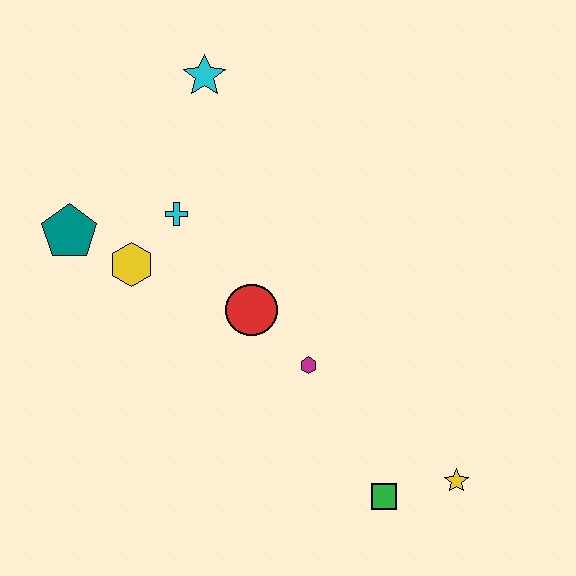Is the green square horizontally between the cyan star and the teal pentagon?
No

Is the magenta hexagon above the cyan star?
No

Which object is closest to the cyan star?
The cyan cross is closest to the cyan star.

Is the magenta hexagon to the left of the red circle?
No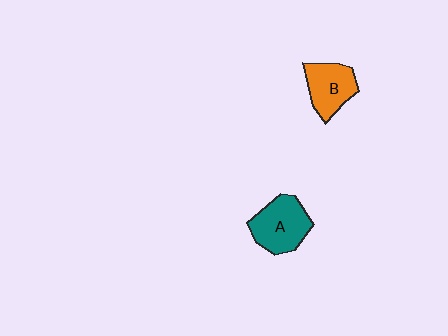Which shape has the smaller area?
Shape B (orange).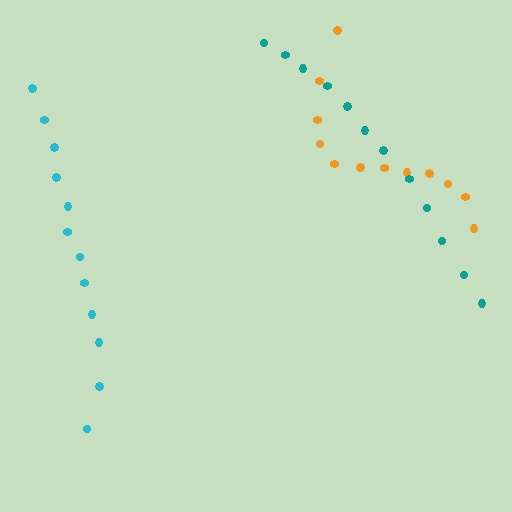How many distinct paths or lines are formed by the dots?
There are 3 distinct paths.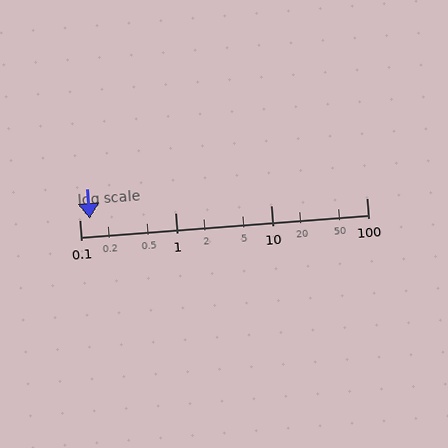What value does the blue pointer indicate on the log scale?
The pointer indicates approximately 0.13.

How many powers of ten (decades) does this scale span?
The scale spans 3 decades, from 0.1 to 100.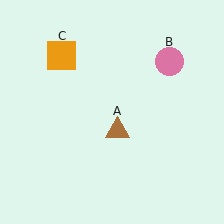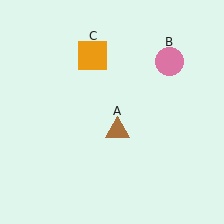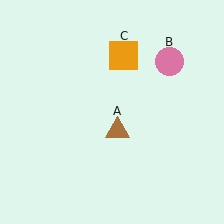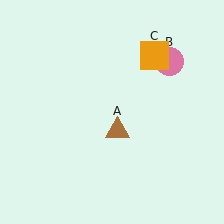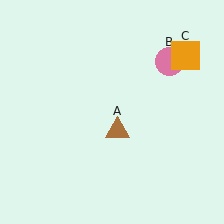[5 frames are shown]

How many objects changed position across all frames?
1 object changed position: orange square (object C).